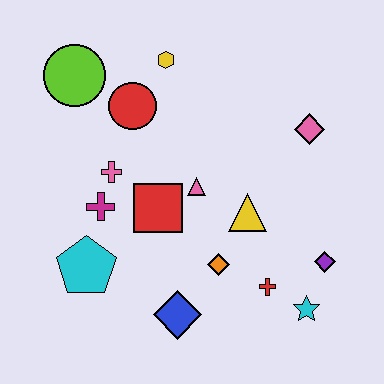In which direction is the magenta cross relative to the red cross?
The magenta cross is to the left of the red cross.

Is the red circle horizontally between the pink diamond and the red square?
No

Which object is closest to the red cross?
The cyan star is closest to the red cross.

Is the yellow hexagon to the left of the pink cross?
No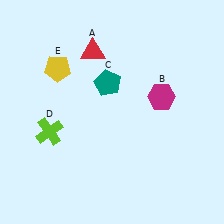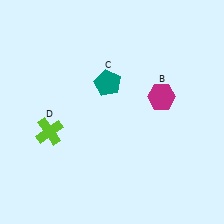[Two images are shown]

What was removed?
The yellow pentagon (E), the red triangle (A) were removed in Image 2.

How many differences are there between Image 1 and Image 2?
There are 2 differences between the two images.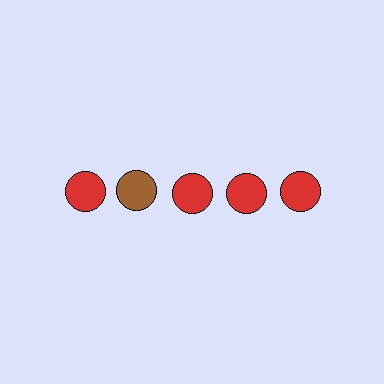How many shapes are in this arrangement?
There are 5 shapes arranged in a grid pattern.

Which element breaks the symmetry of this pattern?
The brown circle in the top row, second from left column breaks the symmetry. All other shapes are red circles.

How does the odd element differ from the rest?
It has a different color: brown instead of red.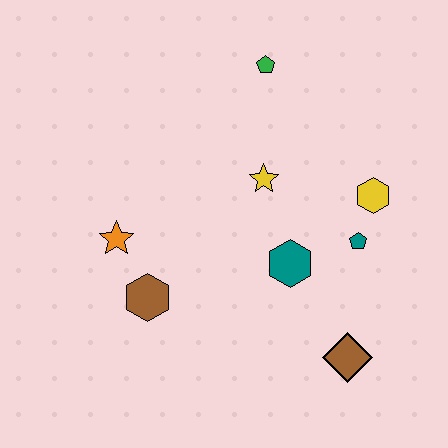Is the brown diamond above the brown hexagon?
No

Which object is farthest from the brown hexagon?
The green pentagon is farthest from the brown hexagon.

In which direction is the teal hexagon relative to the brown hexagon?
The teal hexagon is to the right of the brown hexagon.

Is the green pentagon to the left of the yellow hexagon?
Yes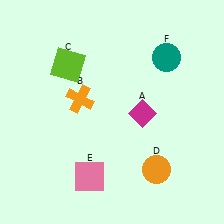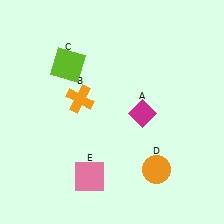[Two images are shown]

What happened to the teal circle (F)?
The teal circle (F) was removed in Image 2. It was in the top-right area of Image 1.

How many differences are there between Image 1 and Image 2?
There is 1 difference between the two images.